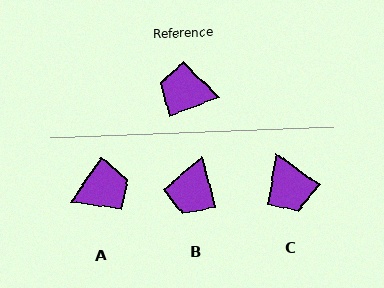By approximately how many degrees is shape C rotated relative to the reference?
Approximately 125 degrees counter-clockwise.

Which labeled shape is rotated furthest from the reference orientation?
A, about 145 degrees away.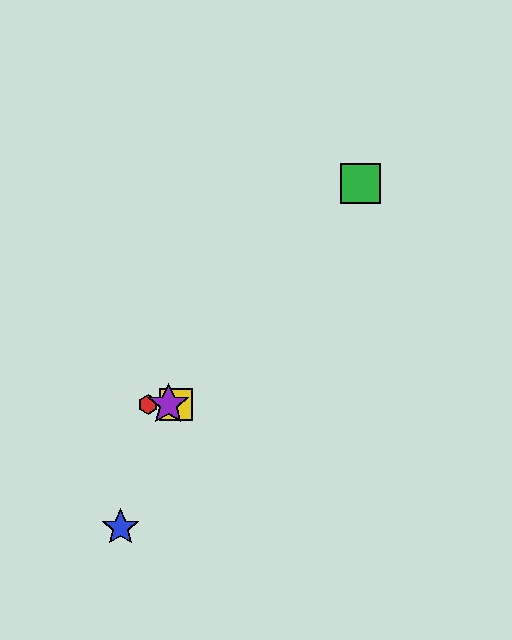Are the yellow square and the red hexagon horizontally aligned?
Yes, both are at y≈405.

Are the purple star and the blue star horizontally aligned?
No, the purple star is at y≈405 and the blue star is at y≈528.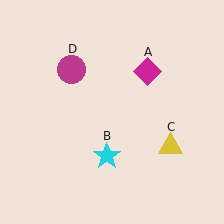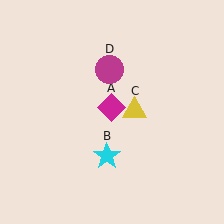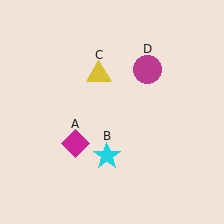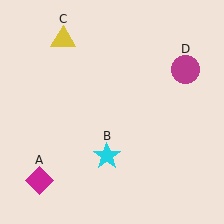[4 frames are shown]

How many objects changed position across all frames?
3 objects changed position: magenta diamond (object A), yellow triangle (object C), magenta circle (object D).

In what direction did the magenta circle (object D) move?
The magenta circle (object D) moved right.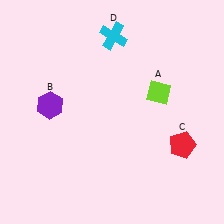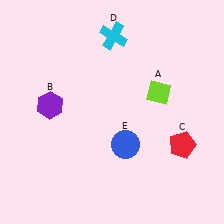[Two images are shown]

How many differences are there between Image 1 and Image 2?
There is 1 difference between the two images.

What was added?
A blue circle (E) was added in Image 2.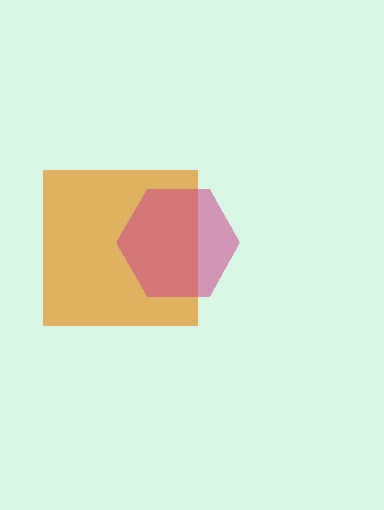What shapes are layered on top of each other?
The layered shapes are: an orange square, a magenta hexagon.